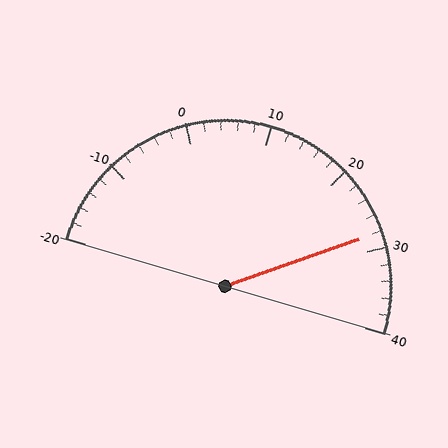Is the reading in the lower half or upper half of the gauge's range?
The reading is in the upper half of the range (-20 to 40).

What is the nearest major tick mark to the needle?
The nearest major tick mark is 30.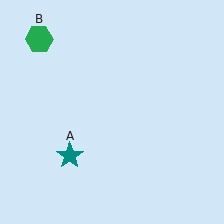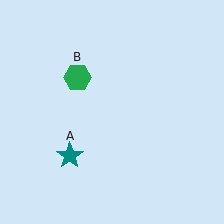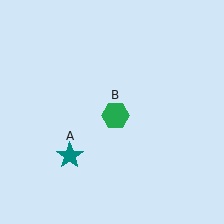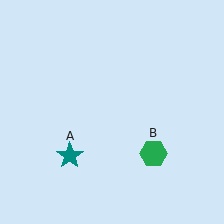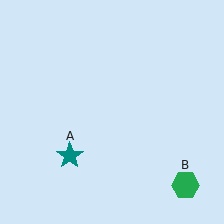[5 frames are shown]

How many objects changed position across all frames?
1 object changed position: green hexagon (object B).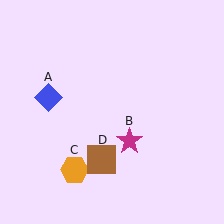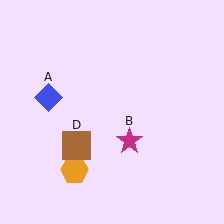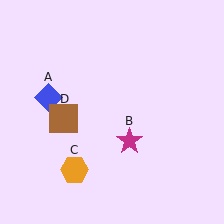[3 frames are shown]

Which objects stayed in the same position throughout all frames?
Blue diamond (object A) and magenta star (object B) and orange hexagon (object C) remained stationary.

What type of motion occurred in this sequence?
The brown square (object D) rotated clockwise around the center of the scene.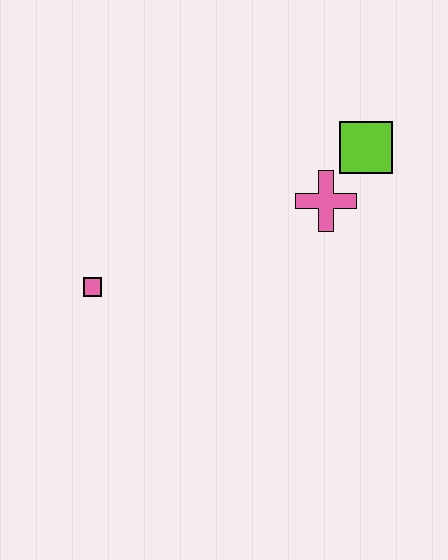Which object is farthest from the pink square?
The lime square is farthest from the pink square.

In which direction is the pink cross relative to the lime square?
The pink cross is below the lime square.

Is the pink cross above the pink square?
Yes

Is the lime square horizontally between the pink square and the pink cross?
No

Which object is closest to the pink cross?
The lime square is closest to the pink cross.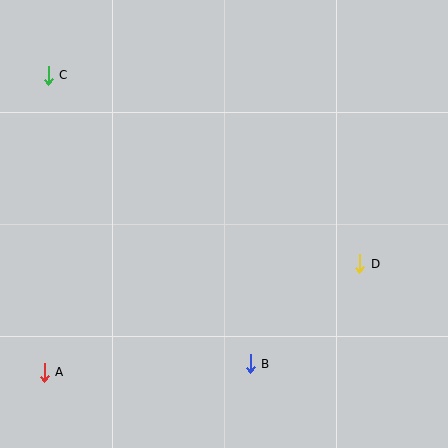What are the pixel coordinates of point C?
Point C is at (48, 75).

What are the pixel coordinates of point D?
Point D is at (360, 264).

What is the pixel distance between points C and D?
The distance between C and D is 364 pixels.